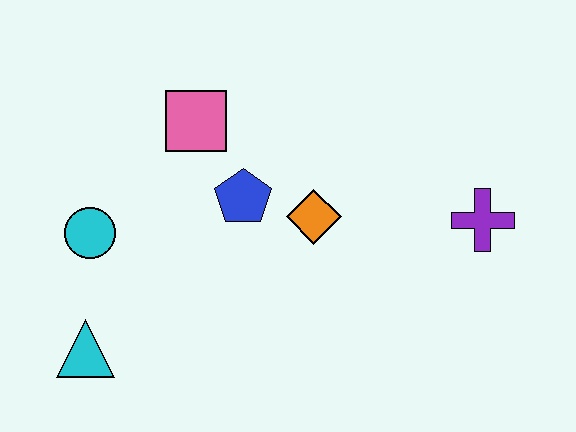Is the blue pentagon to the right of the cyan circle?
Yes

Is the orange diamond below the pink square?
Yes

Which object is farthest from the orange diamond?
The cyan triangle is farthest from the orange diamond.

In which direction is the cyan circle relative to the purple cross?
The cyan circle is to the left of the purple cross.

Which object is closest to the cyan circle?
The cyan triangle is closest to the cyan circle.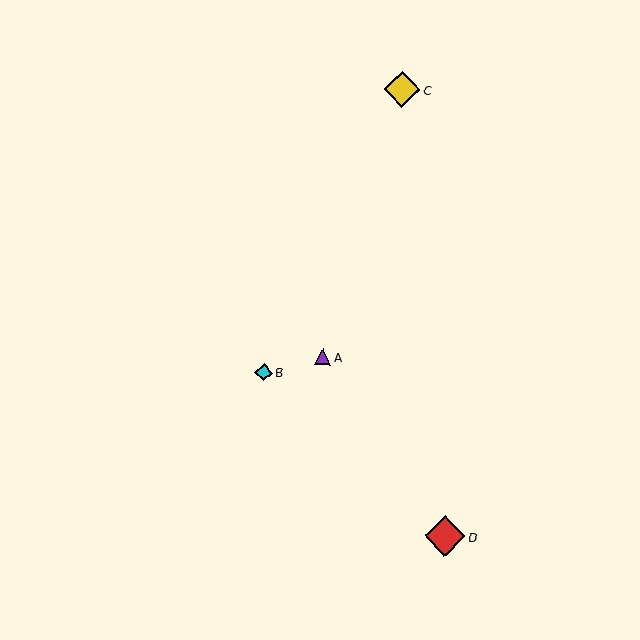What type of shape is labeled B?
Shape B is a cyan diamond.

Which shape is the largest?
The red diamond (labeled D) is the largest.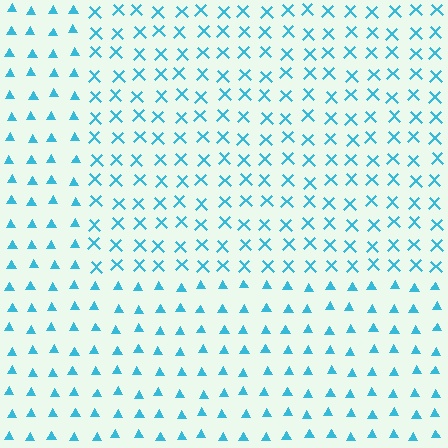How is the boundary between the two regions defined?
The boundary is defined by a change in element shape: X marks inside vs. triangles outside. All elements share the same color and spacing.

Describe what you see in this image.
The image is filled with small cyan elements arranged in a uniform grid. A rectangle-shaped region contains X marks, while the surrounding area contains triangles. The boundary is defined purely by the change in element shape.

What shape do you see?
I see a rectangle.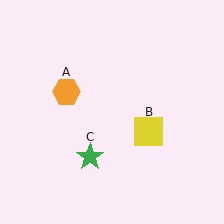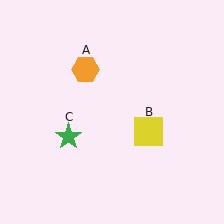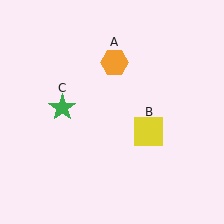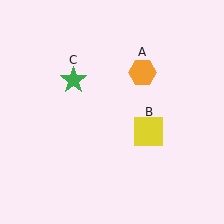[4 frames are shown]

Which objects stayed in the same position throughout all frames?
Yellow square (object B) remained stationary.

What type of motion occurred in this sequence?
The orange hexagon (object A), green star (object C) rotated clockwise around the center of the scene.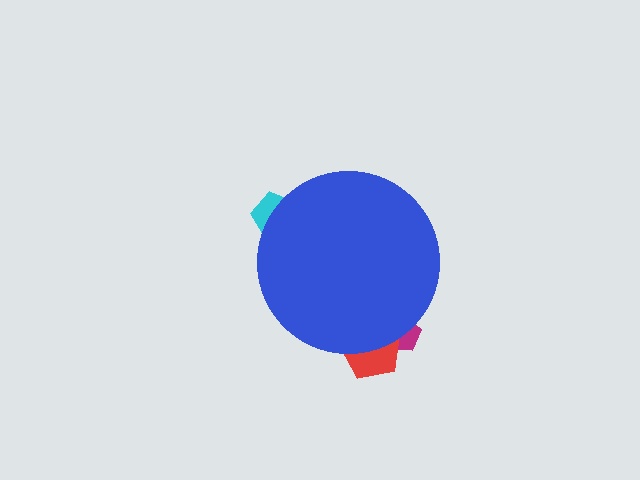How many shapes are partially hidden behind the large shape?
3 shapes are partially hidden.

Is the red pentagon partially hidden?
Yes, the red pentagon is partially hidden behind the blue circle.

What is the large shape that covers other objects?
A blue circle.